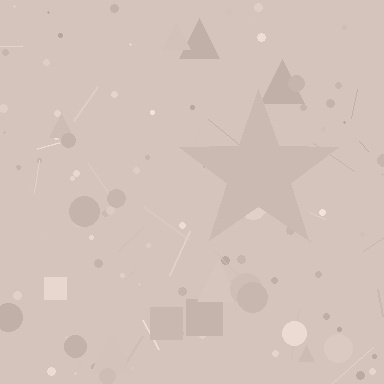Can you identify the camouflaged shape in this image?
The camouflaged shape is a star.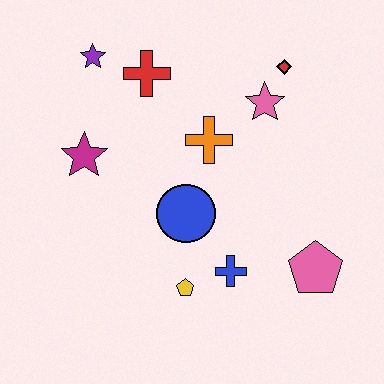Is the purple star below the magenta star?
No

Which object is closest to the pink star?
The red diamond is closest to the pink star.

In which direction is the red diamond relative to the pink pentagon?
The red diamond is above the pink pentagon.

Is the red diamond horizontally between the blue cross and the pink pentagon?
Yes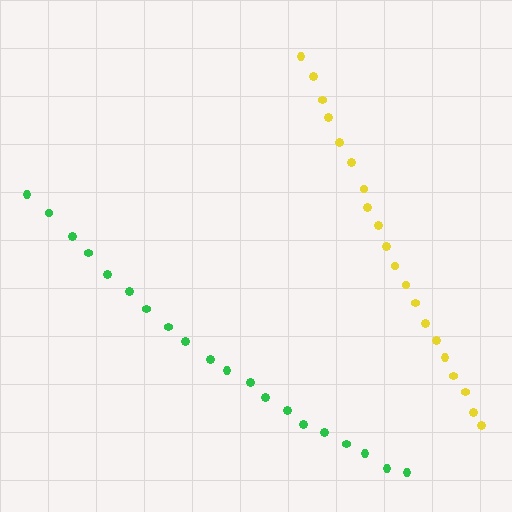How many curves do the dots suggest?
There are 2 distinct paths.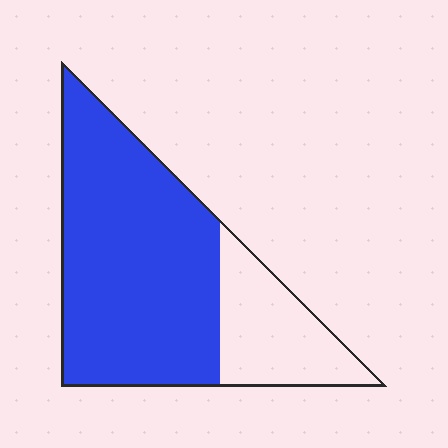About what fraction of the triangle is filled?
About three quarters (3/4).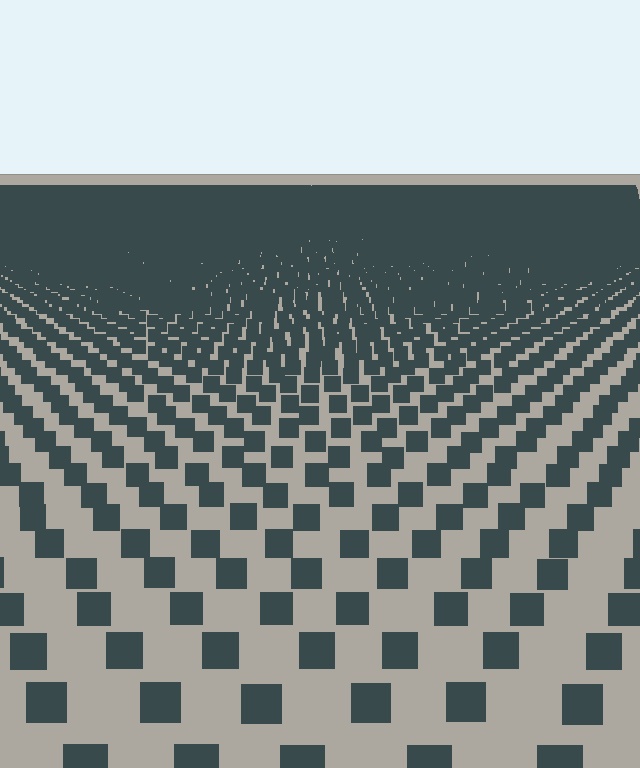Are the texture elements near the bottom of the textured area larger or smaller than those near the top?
Larger. Near the bottom, elements are closer to the viewer and appear at a bigger on-screen size.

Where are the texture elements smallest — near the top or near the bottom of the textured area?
Near the top.